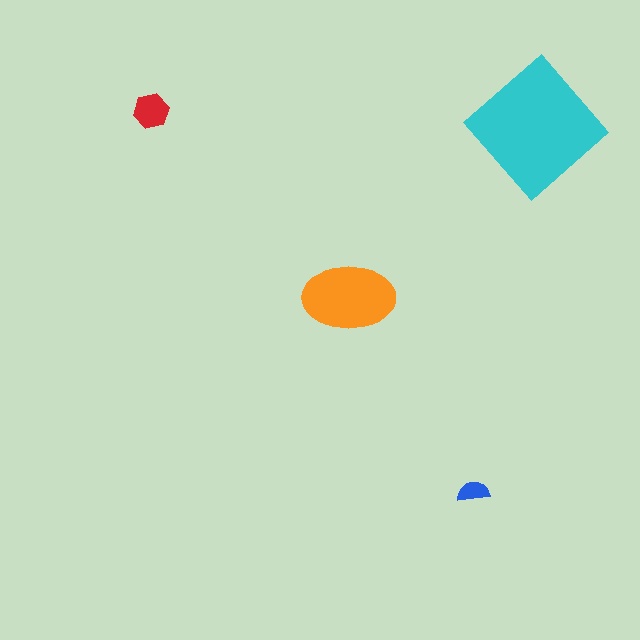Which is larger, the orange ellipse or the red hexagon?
The orange ellipse.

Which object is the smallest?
The blue semicircle.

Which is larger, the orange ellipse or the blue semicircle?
The orange ellipse.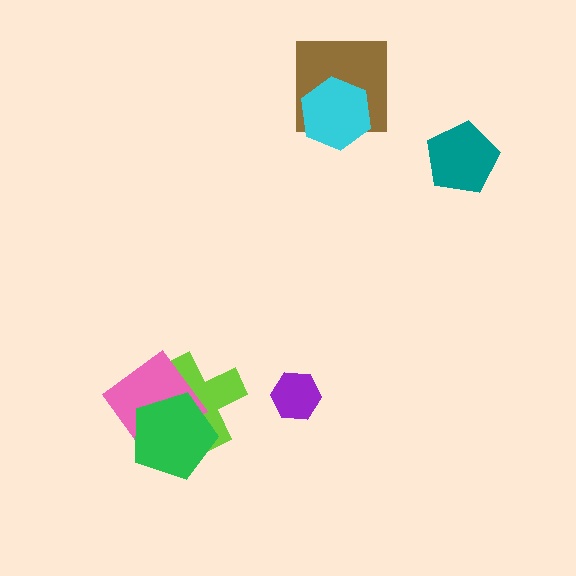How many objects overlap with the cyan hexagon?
1 object overlaps with the cyan hexagon.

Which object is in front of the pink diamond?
The green pentagon is in front of the pink diamond.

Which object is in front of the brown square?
The cyan hexagon is in front of the brown square.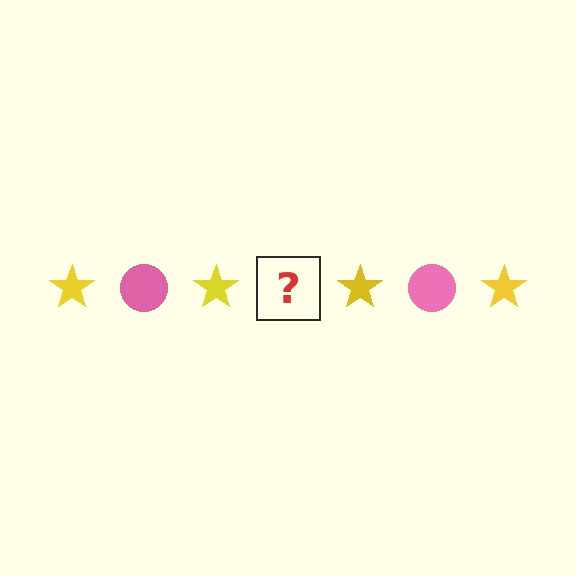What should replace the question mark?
The question mark should be replaced with a pink circle.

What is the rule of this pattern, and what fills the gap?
The rule is that the pattern alternates between yellow star and pink circle. The gap should be filled with a pink circle.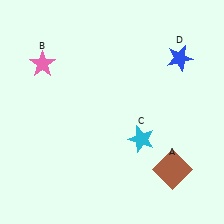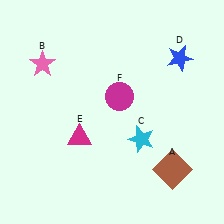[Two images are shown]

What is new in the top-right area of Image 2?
A magenta circle (F) was added in the top-right area of Image 2.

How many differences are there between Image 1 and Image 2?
There are 2 differences between the two images.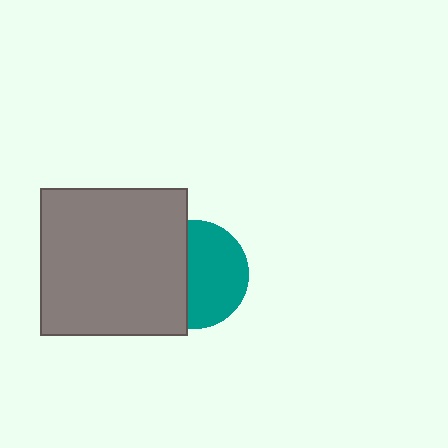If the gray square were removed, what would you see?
You would see the complete teal circle.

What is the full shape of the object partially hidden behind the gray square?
The partially hidden object is a teal circle.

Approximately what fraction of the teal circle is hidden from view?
Roughly 42% of the teal circle is hidden behind the gray square.